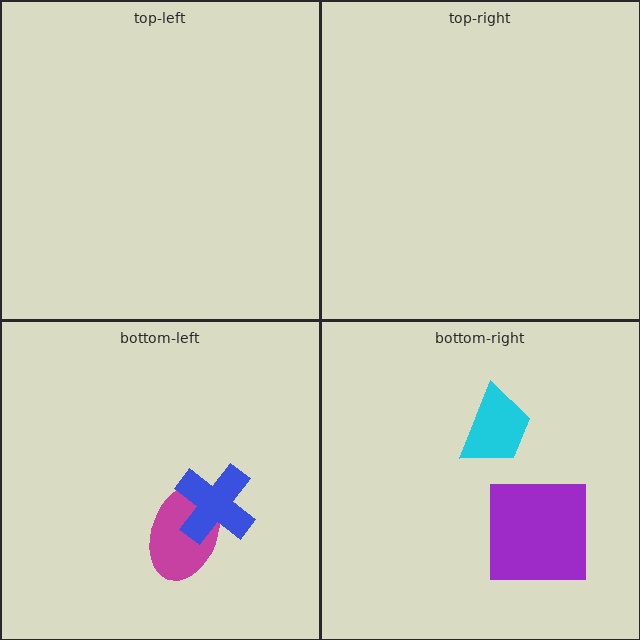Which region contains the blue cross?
The bottom-left region.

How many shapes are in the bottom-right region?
2.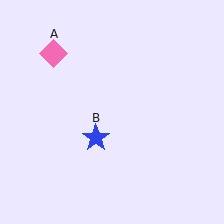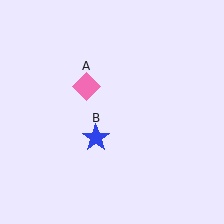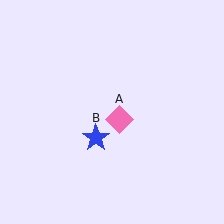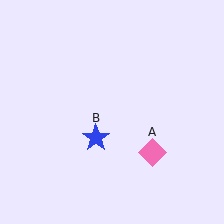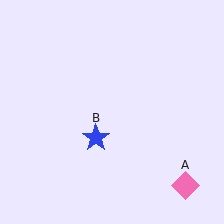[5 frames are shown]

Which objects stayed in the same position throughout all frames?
Blue star (object B) remained stationary.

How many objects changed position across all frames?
1 object changed position: pink diamond (object A).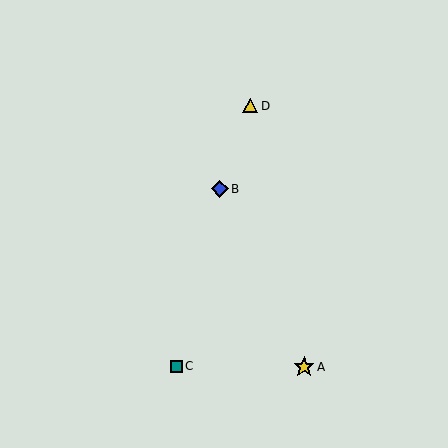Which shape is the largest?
The yellow star (labeled A) is the largest.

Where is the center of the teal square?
The center of the teal square is at (176, 366).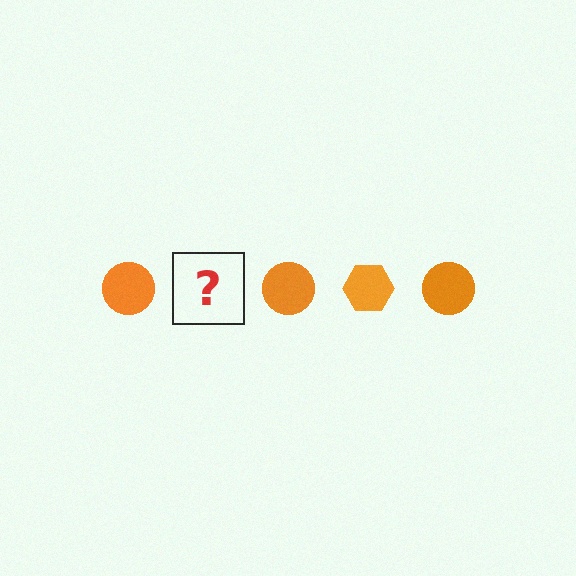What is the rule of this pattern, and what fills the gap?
The rule is that the pattern cycles through circle, hexagon shapes in orange. The gap should be filled with an orange hexagon.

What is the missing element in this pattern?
The missing element is an orange hexagon.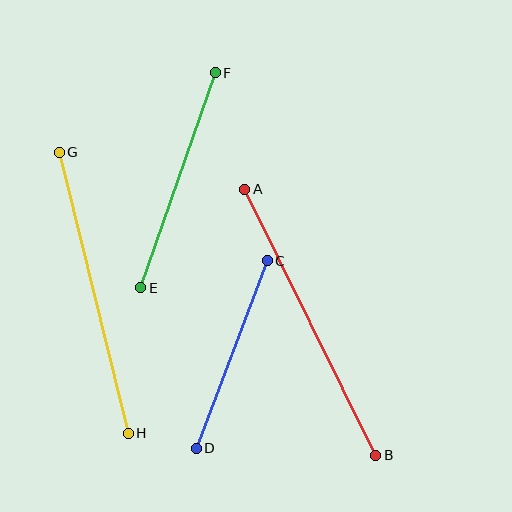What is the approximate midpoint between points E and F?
The midpoint is at approximately (178, 180) pixels.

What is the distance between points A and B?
The distance is approximately 296 pixels.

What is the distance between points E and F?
The distance is approximately 228 pixels.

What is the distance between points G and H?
The distance is approximately 290 pixels.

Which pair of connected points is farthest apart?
Points A and B are farthest apart.